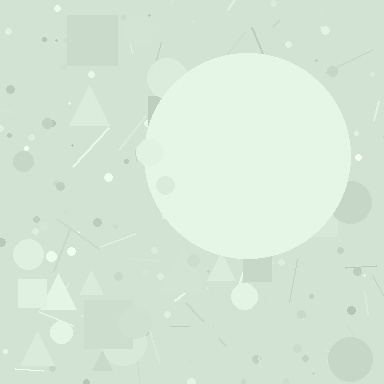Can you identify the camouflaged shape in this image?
The camouflaged shape is a circle.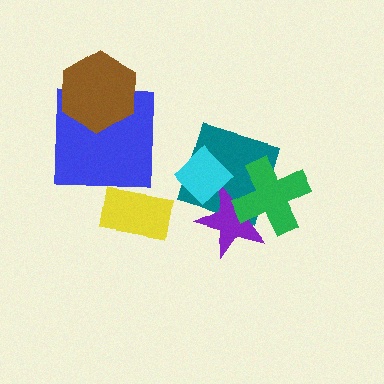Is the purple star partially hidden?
Yes, it is partially covered by another shape.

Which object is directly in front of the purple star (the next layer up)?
The cyan diamond is directly in front of the purple star.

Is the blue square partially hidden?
Yes, it is partially covered by another shape.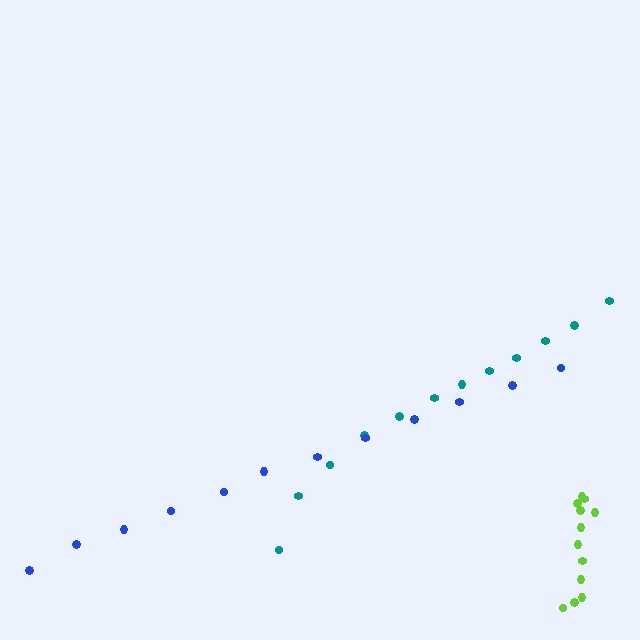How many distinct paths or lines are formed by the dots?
There are 3 distinct paths.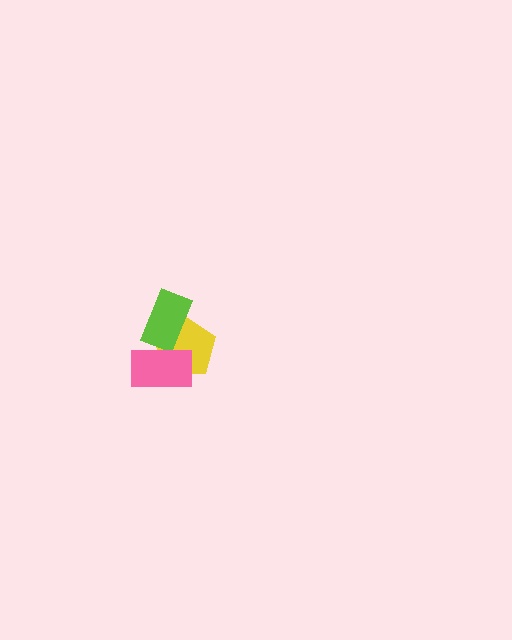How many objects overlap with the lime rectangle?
2 objects overlap with the lime rectangle.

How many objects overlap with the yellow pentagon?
2 objects overlap with the yellow pentagon.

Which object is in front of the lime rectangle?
The pink rectangle is in front of the lime rectangle.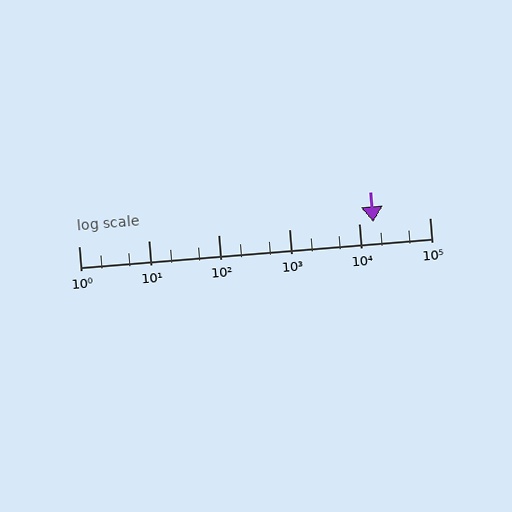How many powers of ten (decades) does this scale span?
The scale spans 5 decades, from 1 to 100000.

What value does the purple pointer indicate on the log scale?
The pointer indicates approximately 16000.